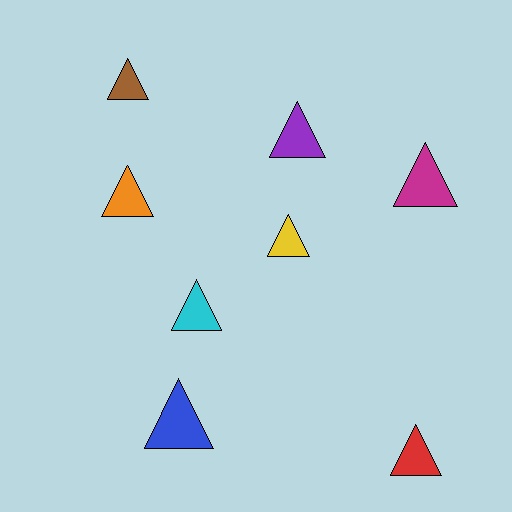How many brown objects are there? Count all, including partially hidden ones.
There is 1 brown object.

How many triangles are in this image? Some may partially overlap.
There are 8 triangles.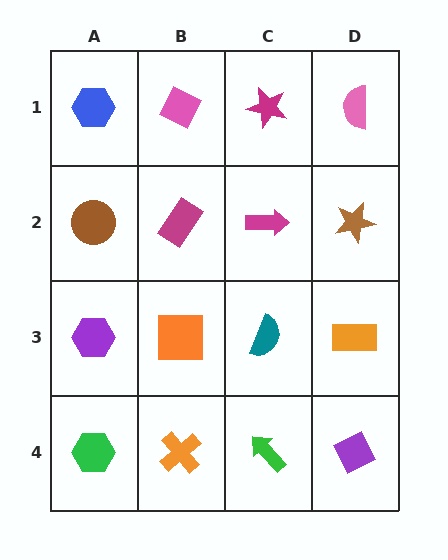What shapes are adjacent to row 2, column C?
A magenta star (row 1, column C), a teal semicircle (row 3, column C), a magenta rectangle (row 2, column B), a brown star (row 2, column D).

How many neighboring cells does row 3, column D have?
3.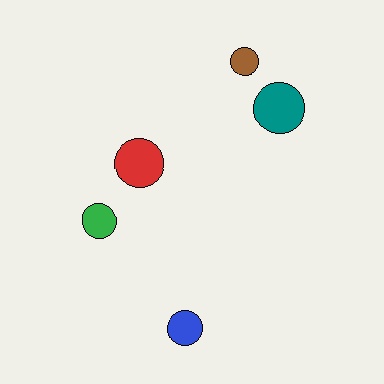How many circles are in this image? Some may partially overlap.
There are 5 circles.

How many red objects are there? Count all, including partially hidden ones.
There is 1 red object.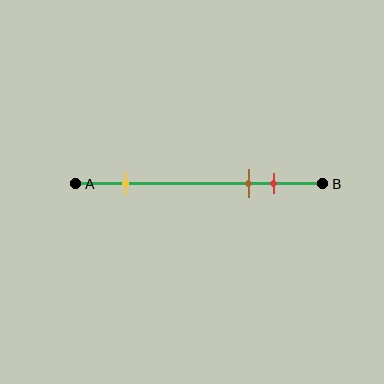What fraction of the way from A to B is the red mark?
The red mark is approximately 80% (0.8) of the way from A to B.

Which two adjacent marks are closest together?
The brown and red marks are the closest adjacent pair.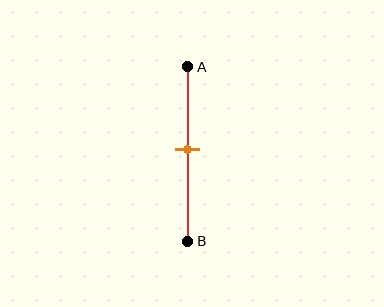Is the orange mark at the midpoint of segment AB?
Yes, the mark is approximately at the midpoint.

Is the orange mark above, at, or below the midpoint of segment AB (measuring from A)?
The orange mark is approximately at the midpoint of segment AB.